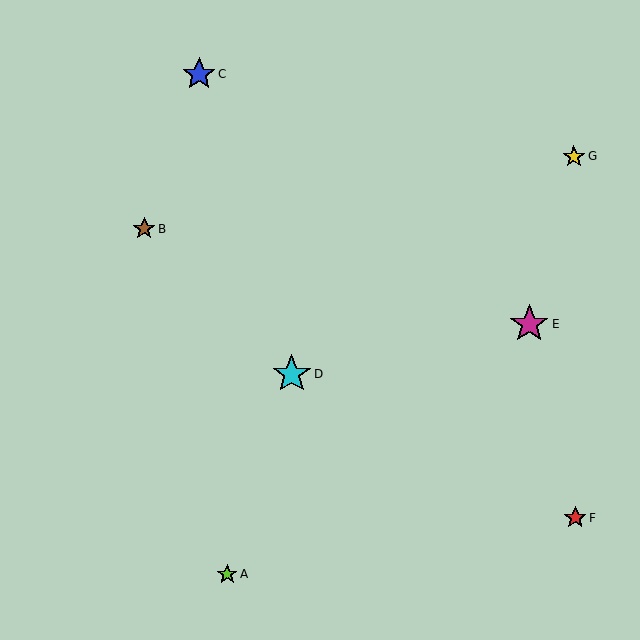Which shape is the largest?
The cyan star (labeled D) is the largest.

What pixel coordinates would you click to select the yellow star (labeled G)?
Click at (574, 156) to select the yellow star G.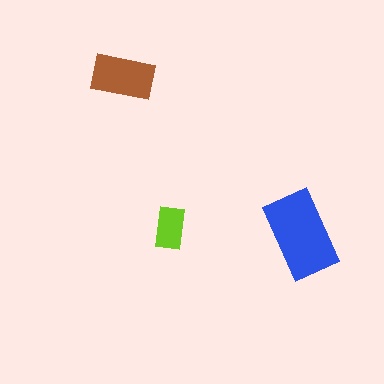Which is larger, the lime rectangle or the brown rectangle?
The brown one.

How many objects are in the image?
There are 3 objects in the image.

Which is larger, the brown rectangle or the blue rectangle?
The blue one.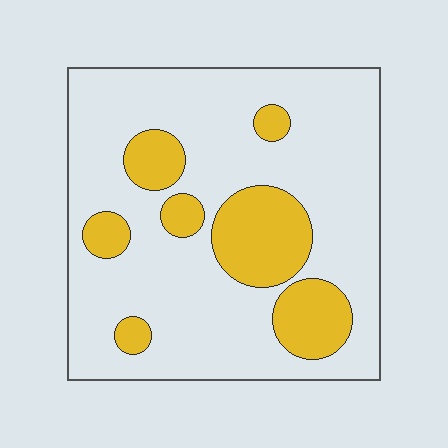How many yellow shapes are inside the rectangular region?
7.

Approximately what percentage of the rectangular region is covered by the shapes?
Approximately 25%.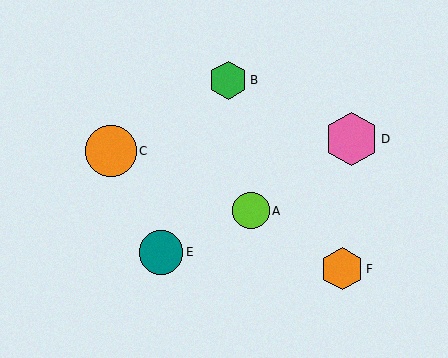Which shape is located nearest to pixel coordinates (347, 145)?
The pink hexagon (labeled D) at (352, 139) is nearest to that location.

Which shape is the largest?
The pink hexagon (labeled D) is the largest.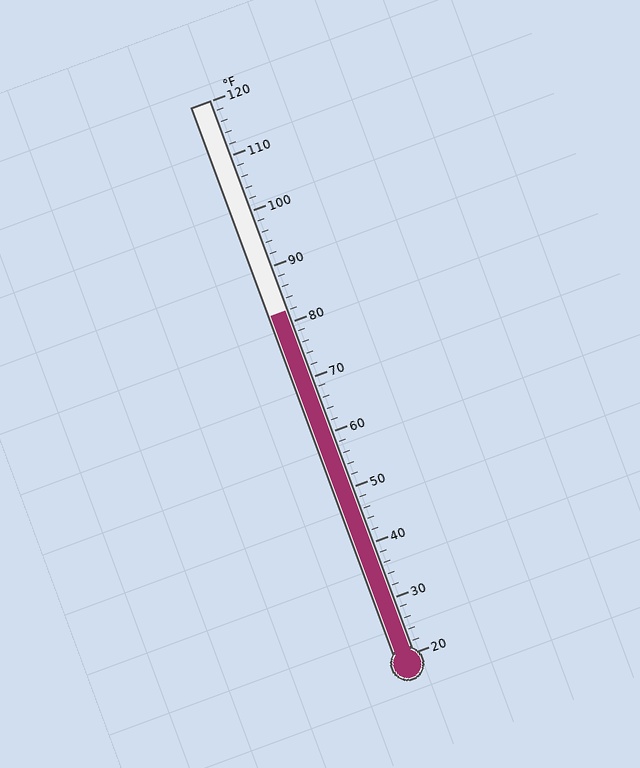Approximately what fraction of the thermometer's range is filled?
The thermometer is filled to approximately 60% of its range.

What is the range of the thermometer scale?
The thermometer scale ranges from 20°F to 120°F.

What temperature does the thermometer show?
The thermometer shows approximately 82°F.